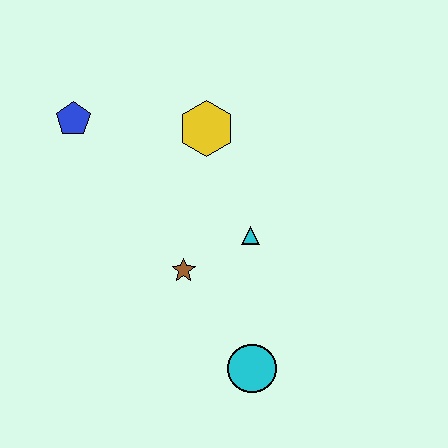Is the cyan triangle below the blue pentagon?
Yes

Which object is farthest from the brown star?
The blue pentagon is farthest from the brown star.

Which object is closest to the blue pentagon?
The yellow hexagon is closest to the blue pentagon.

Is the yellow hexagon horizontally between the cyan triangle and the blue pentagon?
Yes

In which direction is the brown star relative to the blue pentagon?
The brown star is below the blue pentagon.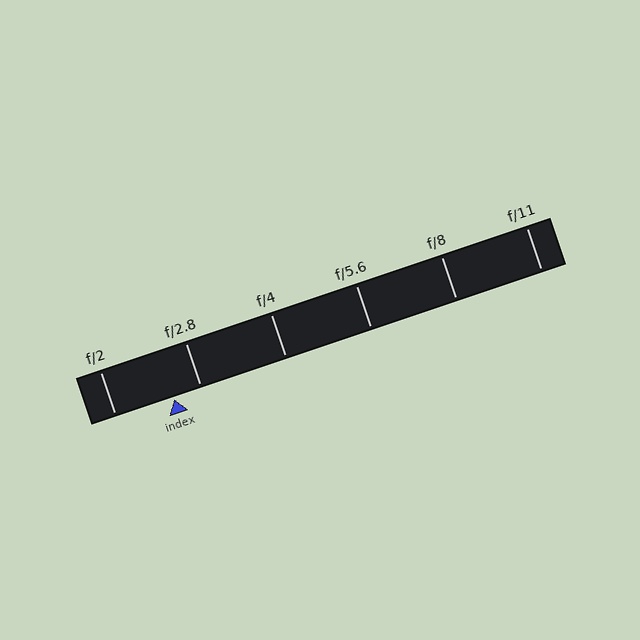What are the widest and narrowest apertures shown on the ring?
The widest aperture shown is f/2 and the narrowest is f/11.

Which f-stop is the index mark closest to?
The index mark is closest to f/2.8.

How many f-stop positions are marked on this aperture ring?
There are 6 f-stop positions marked.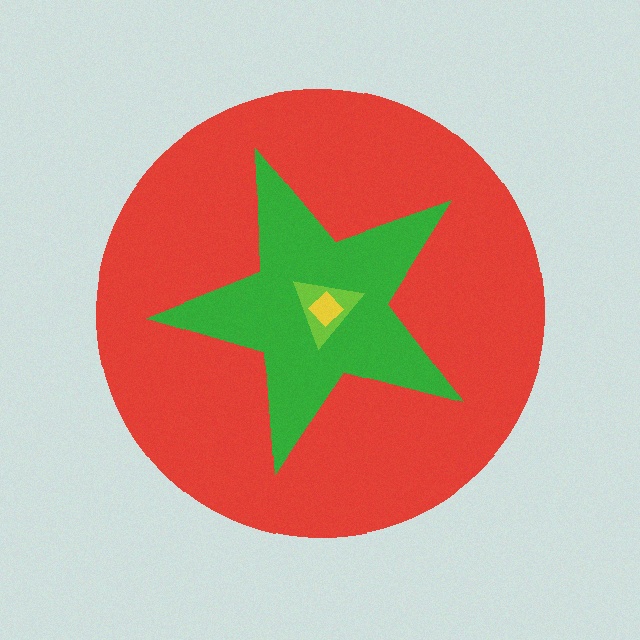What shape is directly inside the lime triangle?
The yellow diamond.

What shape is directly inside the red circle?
The green star.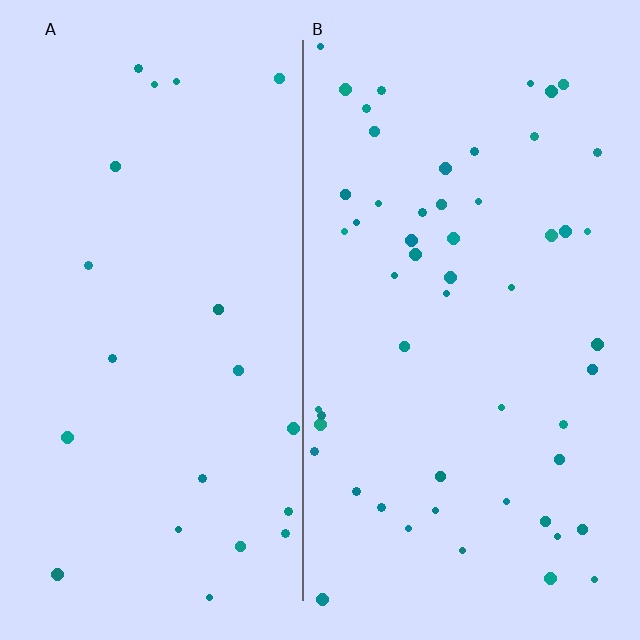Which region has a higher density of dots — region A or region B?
B (the right).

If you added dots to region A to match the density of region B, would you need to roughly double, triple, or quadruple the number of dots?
Approximately triple.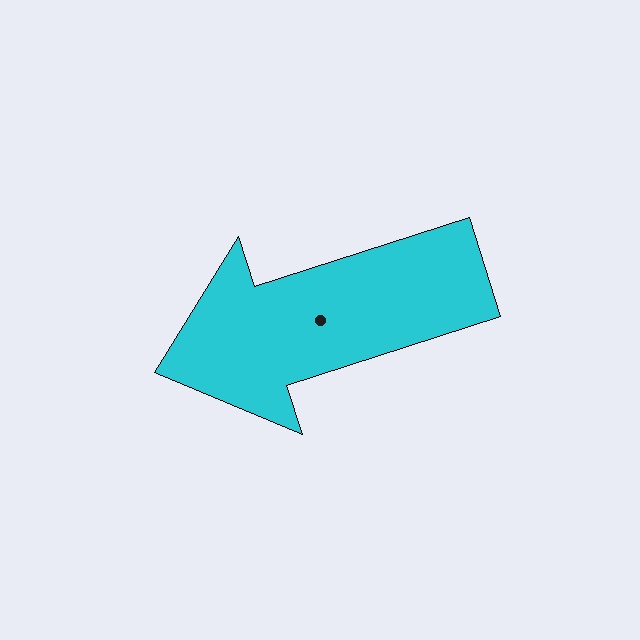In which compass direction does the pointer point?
West.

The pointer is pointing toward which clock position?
Roughly 8 o'clock.